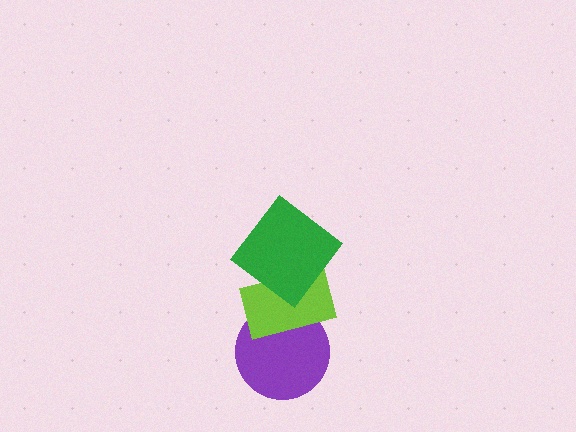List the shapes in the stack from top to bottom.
From top to bottom: the green diamond, the lime rectangle, the purple circle.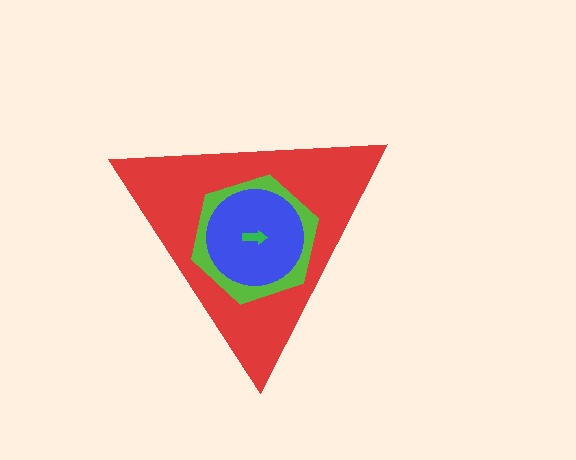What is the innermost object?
The green arrow.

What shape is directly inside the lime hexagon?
The blue circle.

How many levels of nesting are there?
4.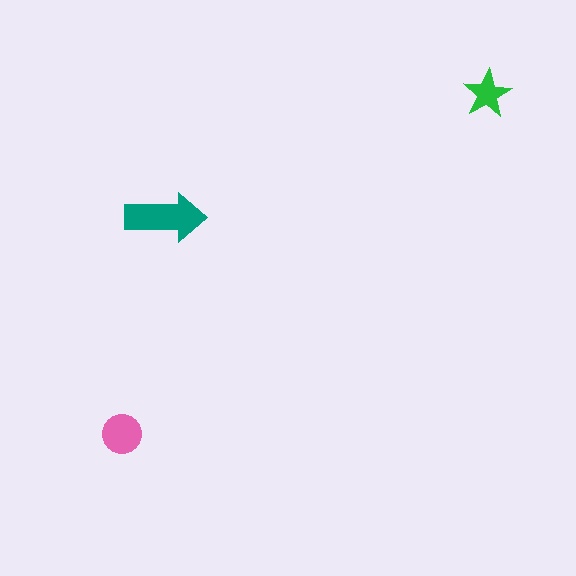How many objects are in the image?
There are 3 objects in the image.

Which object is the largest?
The teal arrow.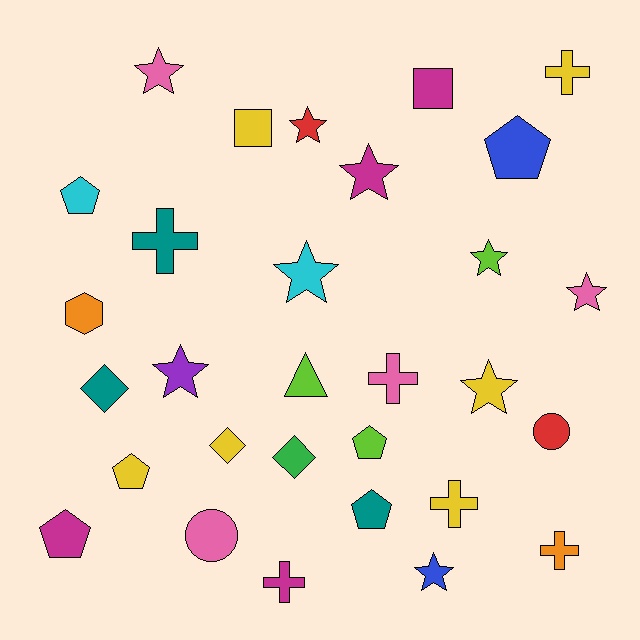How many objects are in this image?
There are 30 objects.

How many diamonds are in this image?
There are 3 diamonds.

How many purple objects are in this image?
There is 1 purple object.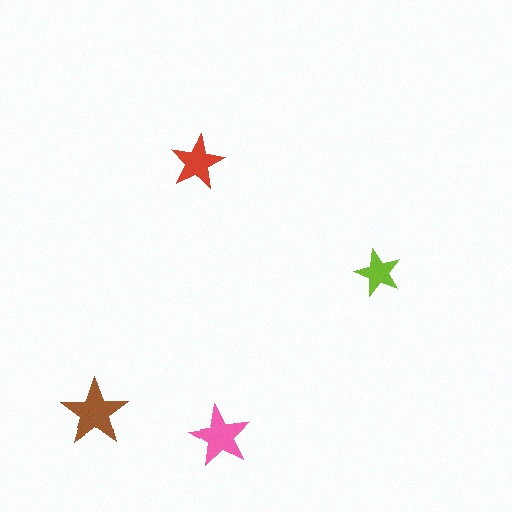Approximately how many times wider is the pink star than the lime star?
About 1.5 times wider.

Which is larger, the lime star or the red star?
The red one.